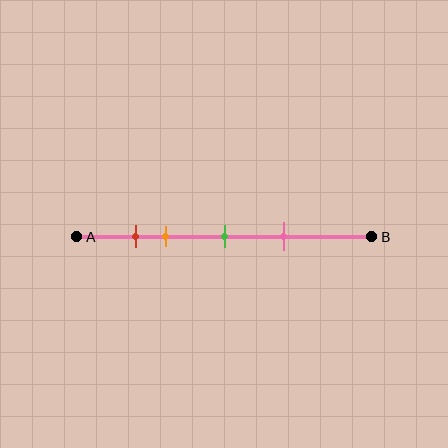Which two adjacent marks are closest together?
The red and orange marks are the closest adjacent pair.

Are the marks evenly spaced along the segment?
No, the marks are not evenly spaced.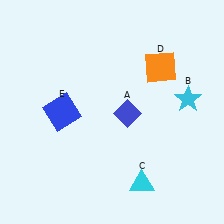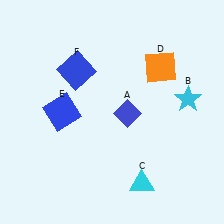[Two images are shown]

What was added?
A blue square (F) was added in Image 2.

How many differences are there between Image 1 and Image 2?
There is 1 difference between the two images.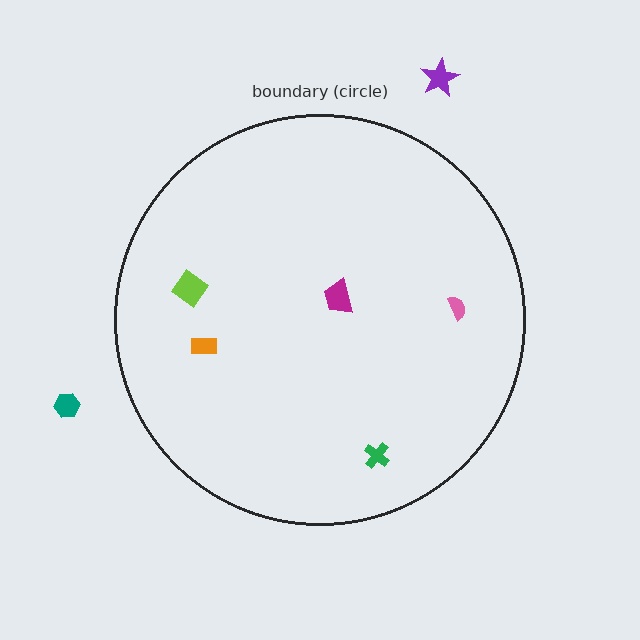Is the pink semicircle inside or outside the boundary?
Inside.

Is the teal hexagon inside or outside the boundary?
Outside.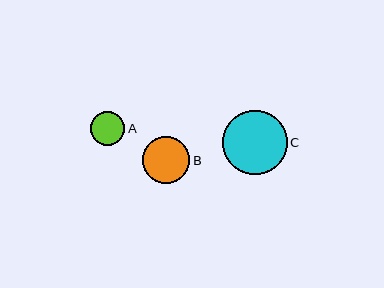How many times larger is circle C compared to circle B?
Circle C is approximately 1.4 times the size of circle B.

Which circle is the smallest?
Circle A is the smallest with a size of approximately 34 pixels.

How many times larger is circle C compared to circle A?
Circle C is approximately 1.9 times the size of circle A.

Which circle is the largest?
Circle C is the largest with a size of approximately 64 pixels.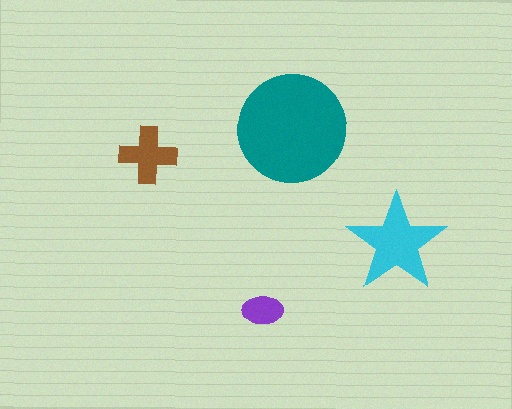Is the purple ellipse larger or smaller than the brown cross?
Smaller.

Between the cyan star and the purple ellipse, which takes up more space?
The cyan star.